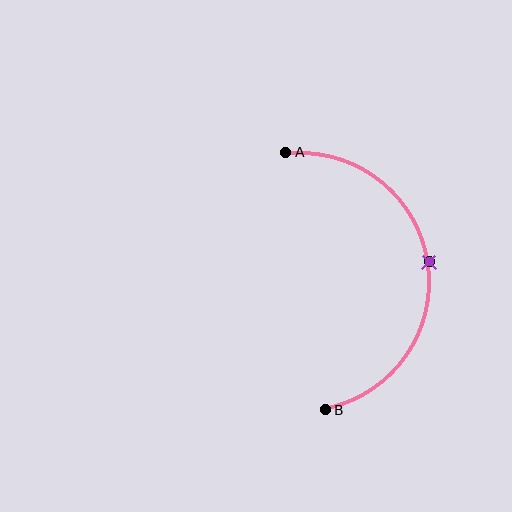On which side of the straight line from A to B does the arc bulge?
The arc bulges to the right of the straight line connecting A and B.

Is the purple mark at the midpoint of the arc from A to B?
Yes. The purple mark lies on the arc at equal arc-length from both A and B — it is the arc midpoint.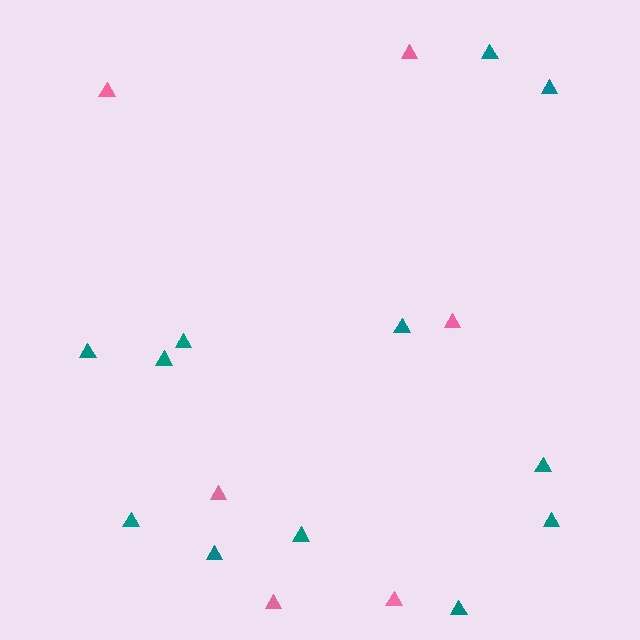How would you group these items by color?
There are 2 groups: one group of teal triangles (12) and one group of pink triangles (6).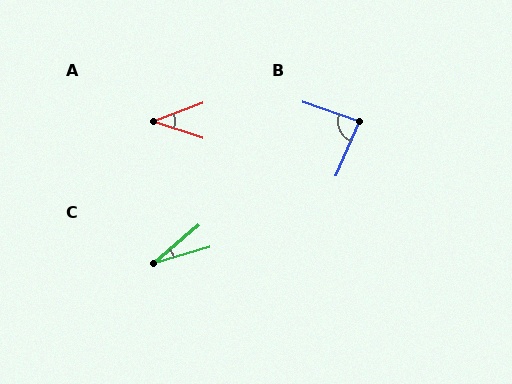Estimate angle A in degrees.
Approximately 38 degrees.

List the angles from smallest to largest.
C (24°), A (38°), B (86°).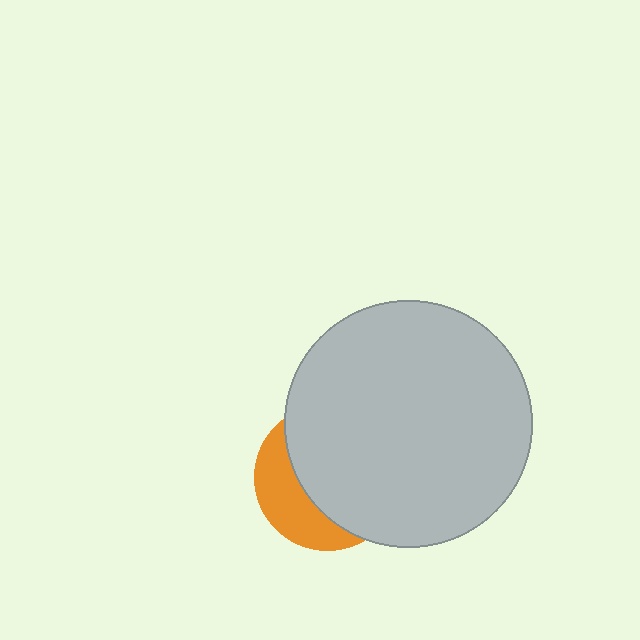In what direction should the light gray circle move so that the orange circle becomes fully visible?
The light gray circle should move right. That is the shortest direction to clear the overlap and leave the orange circle fully visible.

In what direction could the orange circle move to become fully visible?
The orange circle could move left. That would shift it out from behind the light gray circle entirely.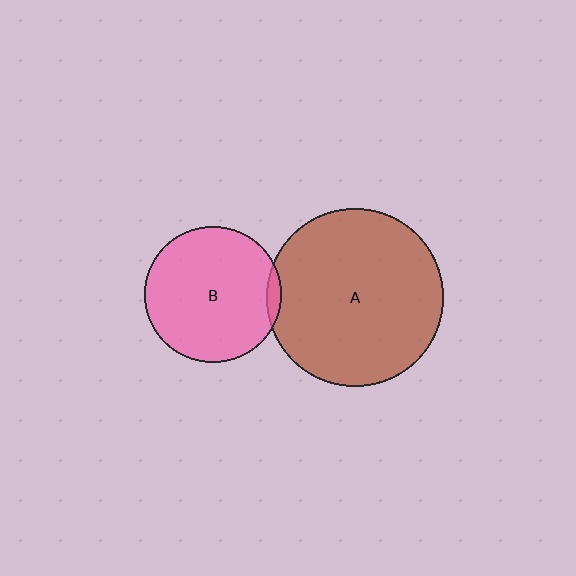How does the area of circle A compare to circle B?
Approximately 1.7 times.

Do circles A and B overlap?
Yes.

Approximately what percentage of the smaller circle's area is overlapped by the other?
Approximately 5%.